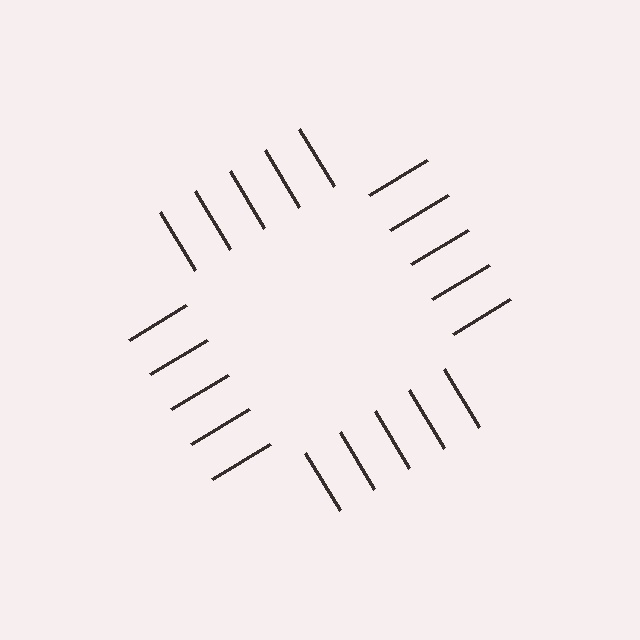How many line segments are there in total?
20 — 5 along each of the 4 edges.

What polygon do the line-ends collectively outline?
An illusory square — the line segments terminate on its edges but no continuous stroke is drawn.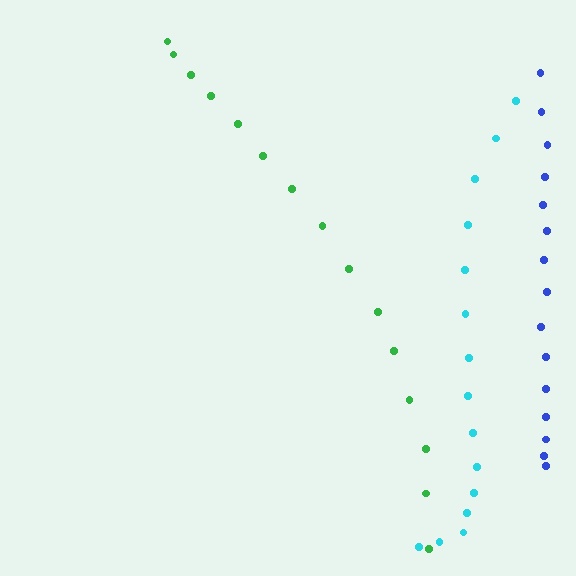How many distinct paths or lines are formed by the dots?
There are 3 distinct paths.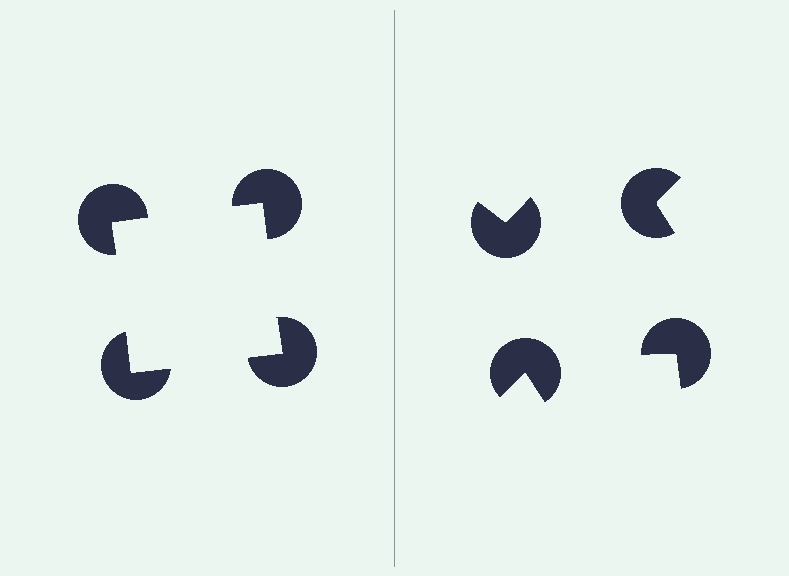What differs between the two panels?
The pac-man discs are positioned identically on both sides; only the wedge orientations differ. On the left they align to a square; on the right they are misaligned.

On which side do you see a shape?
An illusory square appears on the left side. On the right side the wedge cuts are rotated, so no coherent shape forms.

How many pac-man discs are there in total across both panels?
8 — 4 on each side.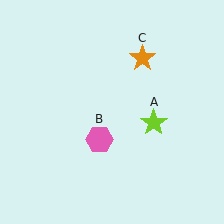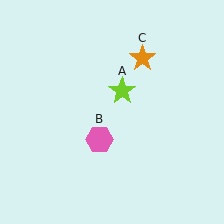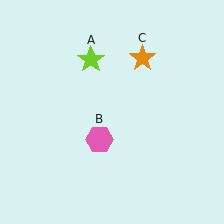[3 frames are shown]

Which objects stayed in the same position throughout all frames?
Pink hexagon (object B) and orange star (object C) remained stationary.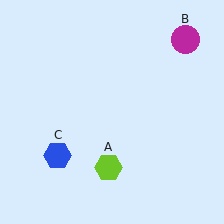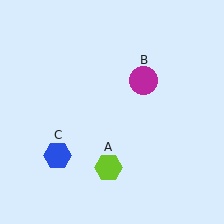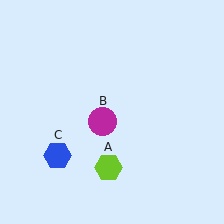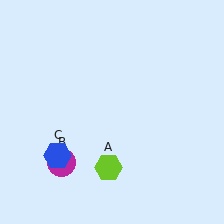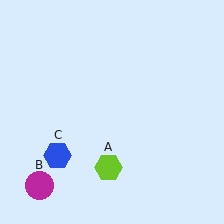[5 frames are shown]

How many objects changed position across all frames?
1 object changed position: magenta circle (object B).